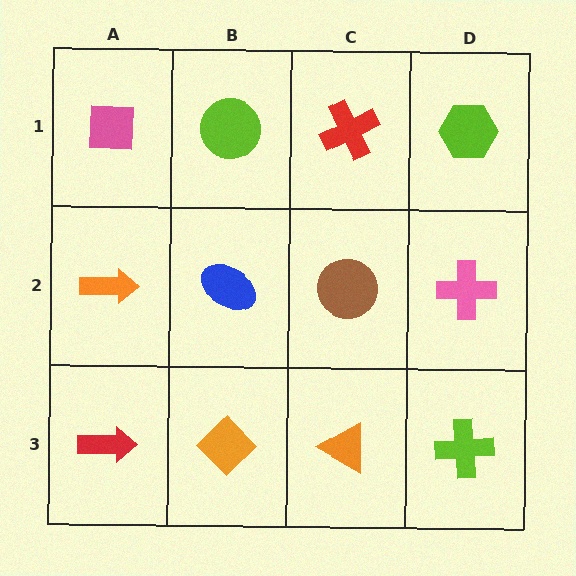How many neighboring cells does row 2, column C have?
4.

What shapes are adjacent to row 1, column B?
A blue ellipse (row 2, column B), a pink square (row 1, column A), a red cross (row 1, column C).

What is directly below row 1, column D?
A pink cross.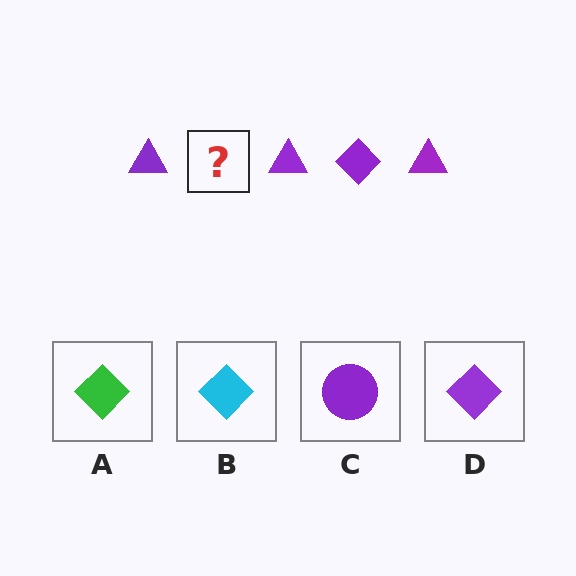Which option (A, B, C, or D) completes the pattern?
D.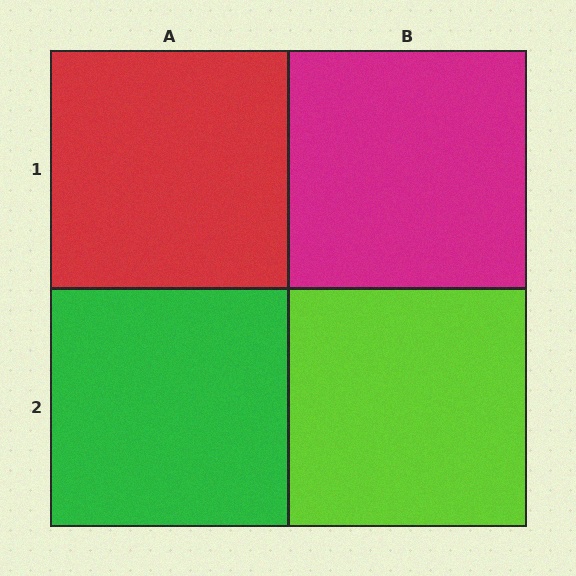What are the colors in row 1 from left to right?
Red, magenta.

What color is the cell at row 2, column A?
Green.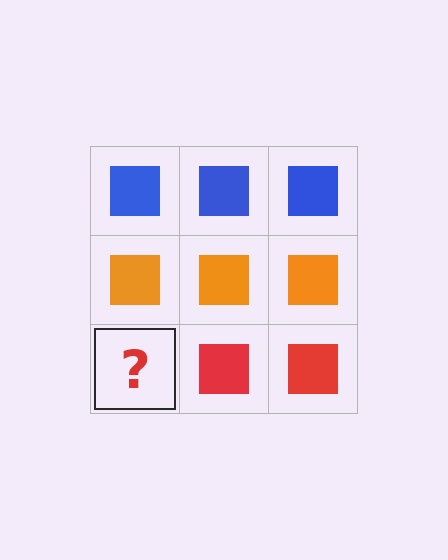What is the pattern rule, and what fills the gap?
The rule is that each row has a consistent color. The gap should be filled with a red square.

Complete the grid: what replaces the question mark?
The question mark should be replaced with a red square.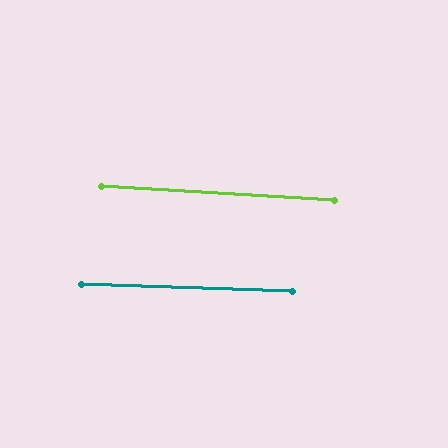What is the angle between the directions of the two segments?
Approximately 1 degree.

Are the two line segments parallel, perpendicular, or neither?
Parallel — their directions differ by only 1.4°.